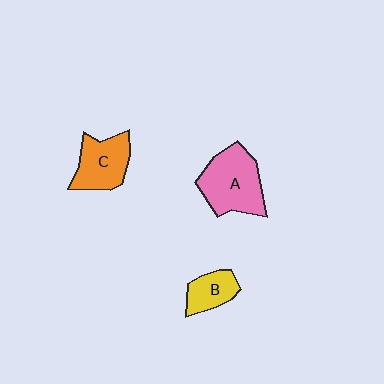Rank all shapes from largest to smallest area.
From largest to smallest: A (pink), C (orange), B (yellow).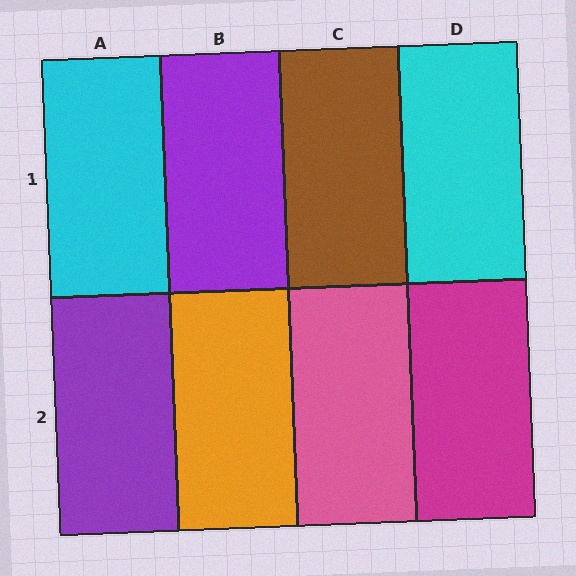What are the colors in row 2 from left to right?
Purple, orange, pink, magenta.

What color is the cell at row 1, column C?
Brown.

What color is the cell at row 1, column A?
Cyan.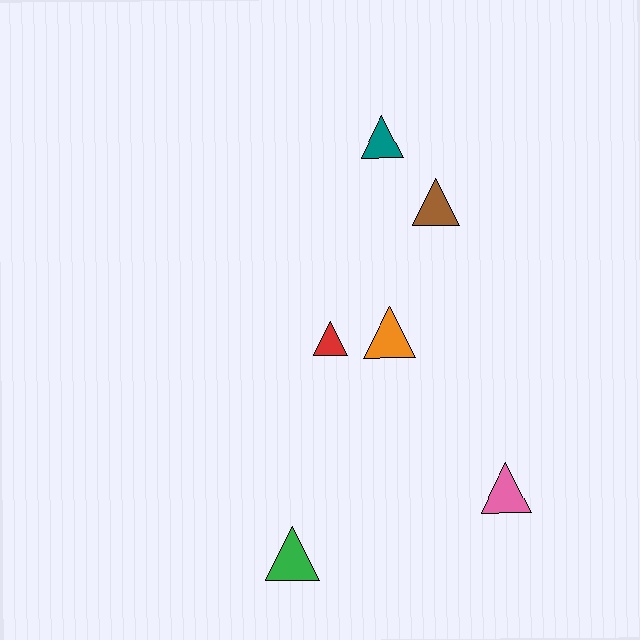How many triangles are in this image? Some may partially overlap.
There are 6 triangles.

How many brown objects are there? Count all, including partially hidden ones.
There is 1 brown object.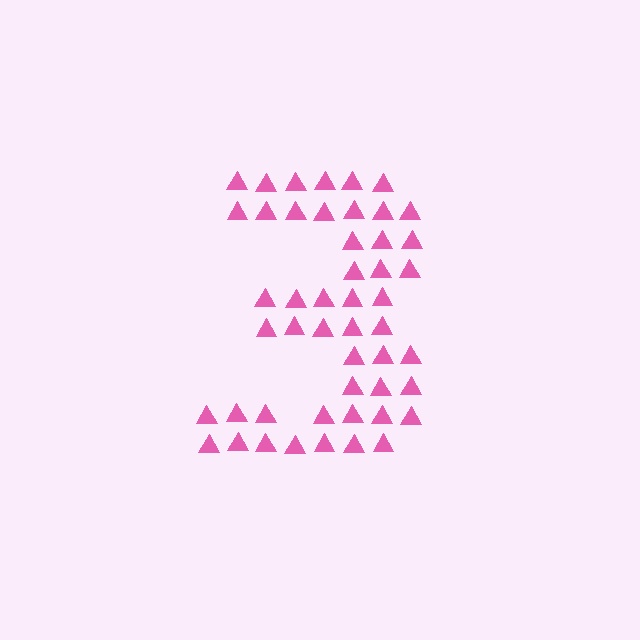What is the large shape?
The large shape is the digit 3.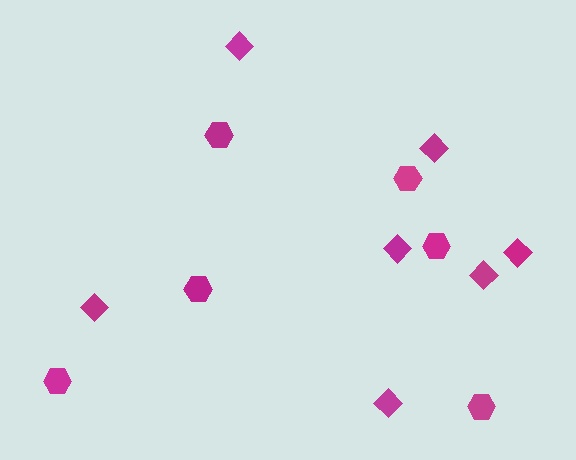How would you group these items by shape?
There are 2 groups: one group of hexagons (6) and one group of diamonds (7).